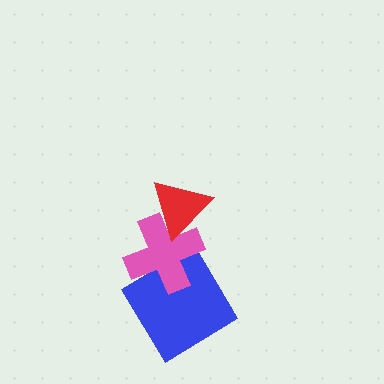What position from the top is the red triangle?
The red triangle is 1st from the top.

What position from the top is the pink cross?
The pink cross is 2nd from the top.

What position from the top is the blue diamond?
The blue diamond is 3rd from the top.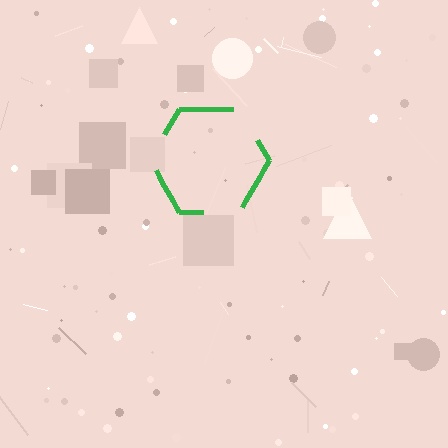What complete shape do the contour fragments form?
The contour fragments form a hexagon.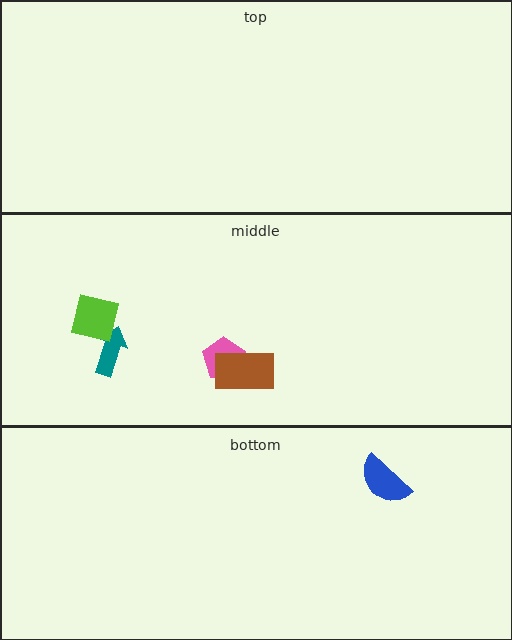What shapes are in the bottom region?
The blue semicircle.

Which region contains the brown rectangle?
The middle region.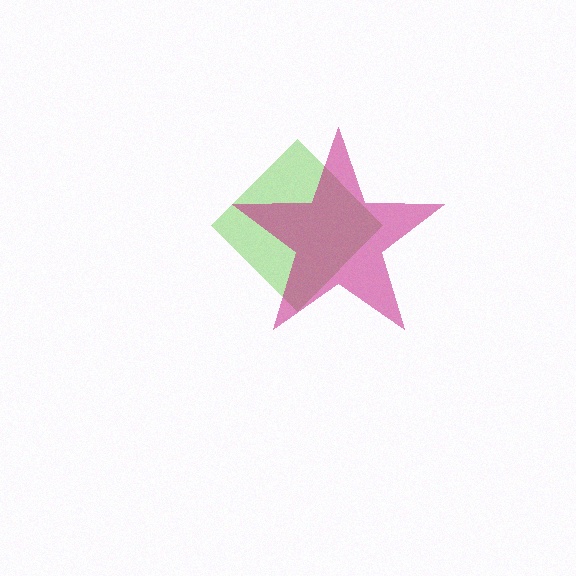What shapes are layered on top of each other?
The layered shapes are: a lime diamond, a magenta star.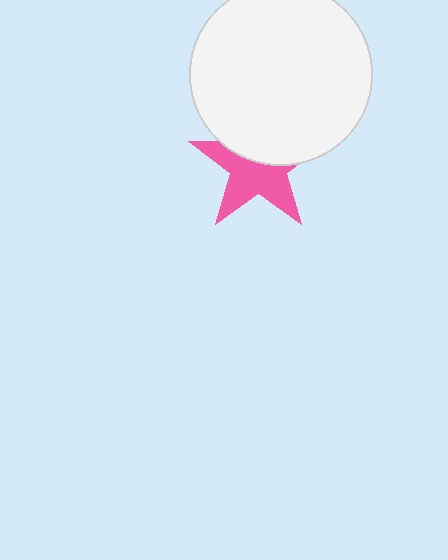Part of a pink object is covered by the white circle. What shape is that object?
It is a star.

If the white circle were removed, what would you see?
You would see the complete pink star.